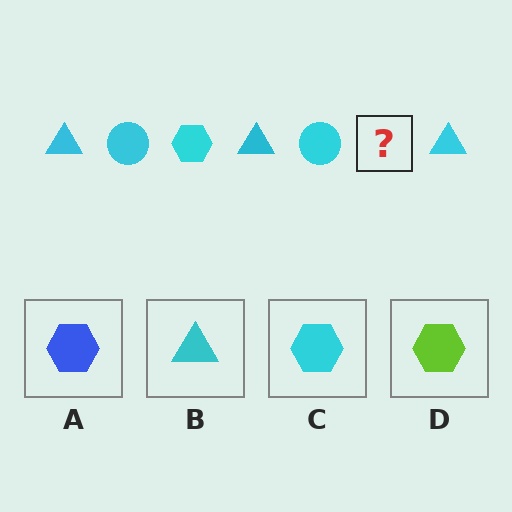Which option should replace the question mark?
Option C.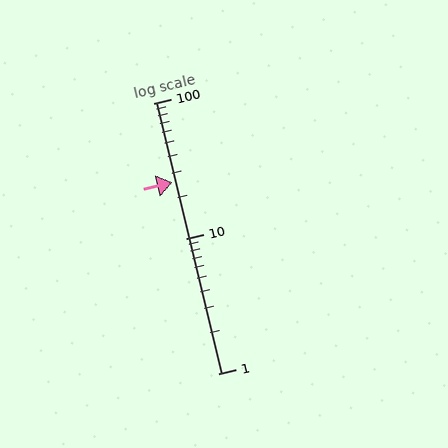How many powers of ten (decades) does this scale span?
The scale spans 2 decades, from 1 to 100.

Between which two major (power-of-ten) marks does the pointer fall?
The pointer is between 10 and 100.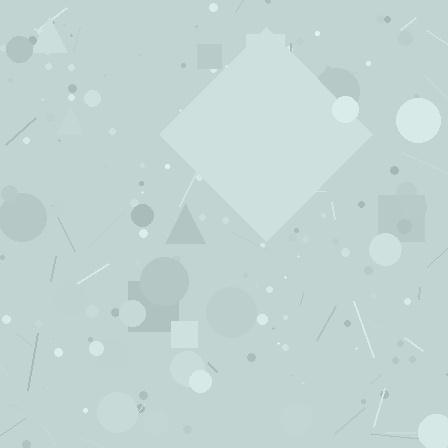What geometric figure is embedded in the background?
A diamond is embedded in the background.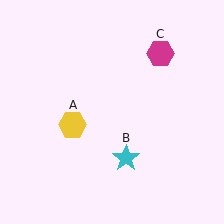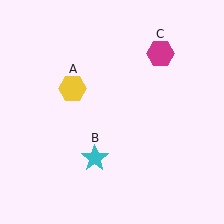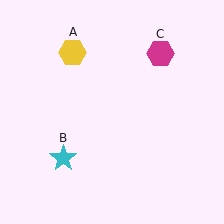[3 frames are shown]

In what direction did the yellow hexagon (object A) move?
The yellow hexagon (object A) moved up.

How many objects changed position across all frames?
2 objects changed position: yellow hexagon (object A), cyan star (object B).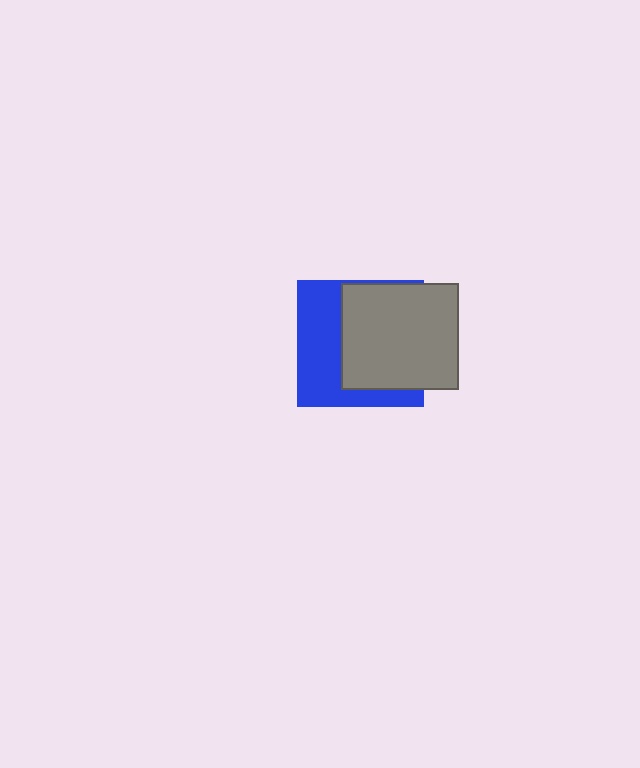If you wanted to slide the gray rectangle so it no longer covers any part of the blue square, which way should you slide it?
Slide it right — that is the most direct way to separate the two shapes.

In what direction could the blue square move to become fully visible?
The blue square could move left. That would shift it out from behind the gray rectangle entirely.